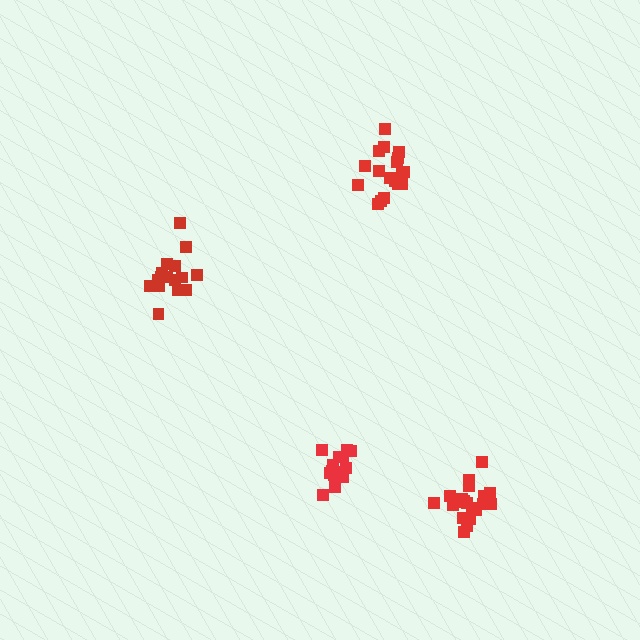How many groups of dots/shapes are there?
There are 4 groups.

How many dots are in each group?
Group 1: 19 dots, Group 2: 21 dots, Group 3: 16 dots, Group 4: 15 dots (71 total).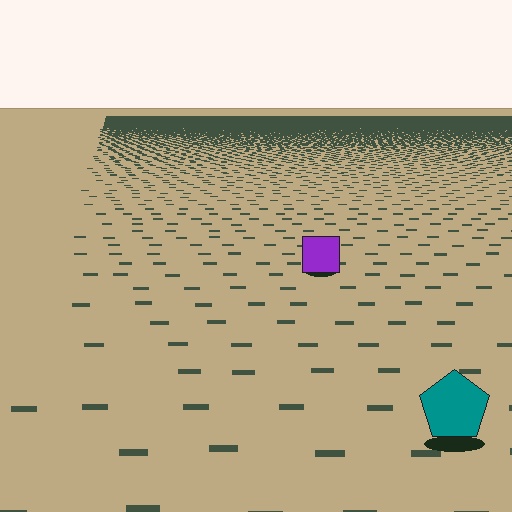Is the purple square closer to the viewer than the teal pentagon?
No. The teal pentagon is closer — you can tell from the texture gradient: the ground texture is coarser near it.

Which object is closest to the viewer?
The teal pentagon is closest. The texture marks near it are larger and more spread out.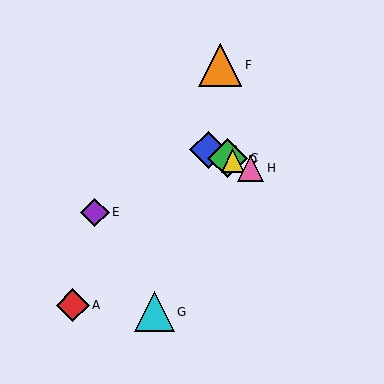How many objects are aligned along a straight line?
4 objects (B, C, D, H) are aligned along a straight line.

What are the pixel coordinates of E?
Object E is at (95, 212).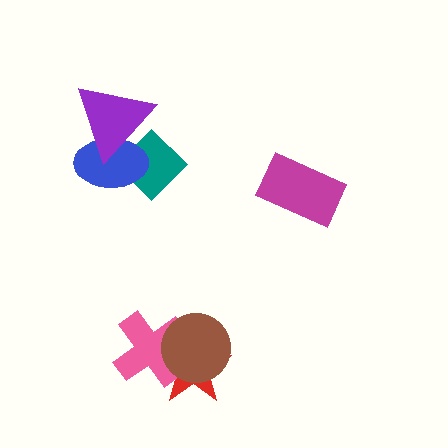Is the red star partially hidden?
Yes, it is partially covered by another shape.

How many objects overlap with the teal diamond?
2 objects overlap with the teal diamond.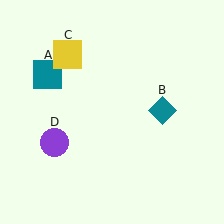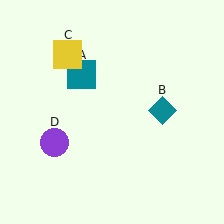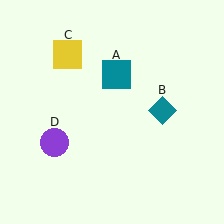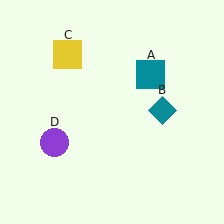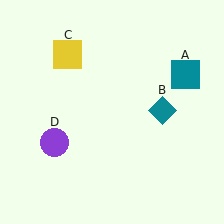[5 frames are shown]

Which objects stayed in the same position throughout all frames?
Teal diamond (object B) and yellow square (object C) and purple circle (object D) remained stationary.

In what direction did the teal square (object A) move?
The teal square (object A) moved right.